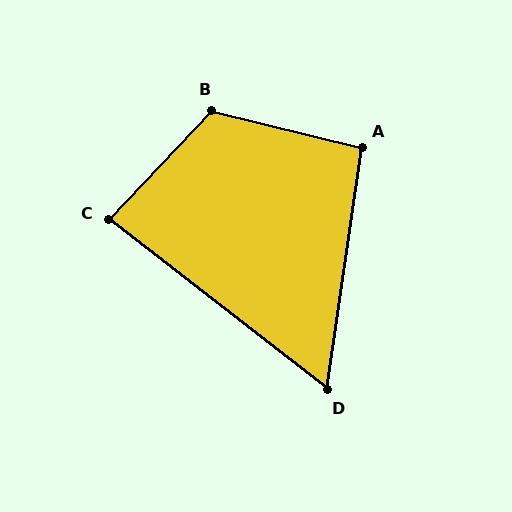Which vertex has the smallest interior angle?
D, at approximately 60 degrees.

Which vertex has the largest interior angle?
B, at approximately 120 degrees.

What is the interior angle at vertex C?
Approximately 84 degrees (acute).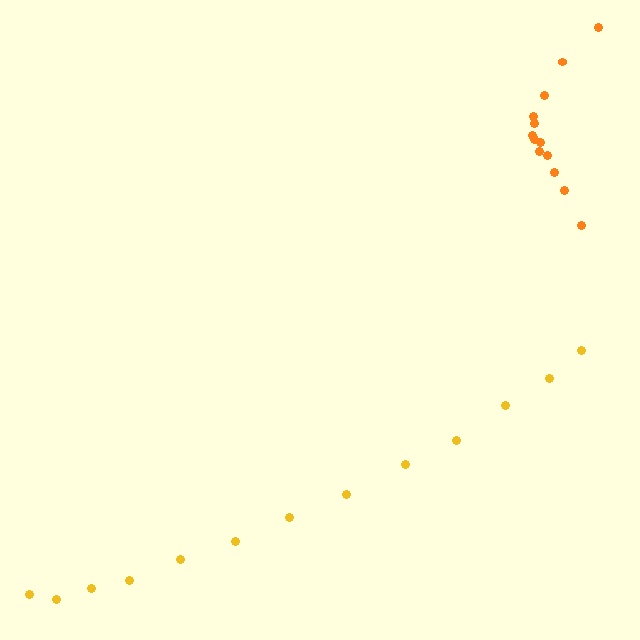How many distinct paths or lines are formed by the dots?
There are 2 distinct paths.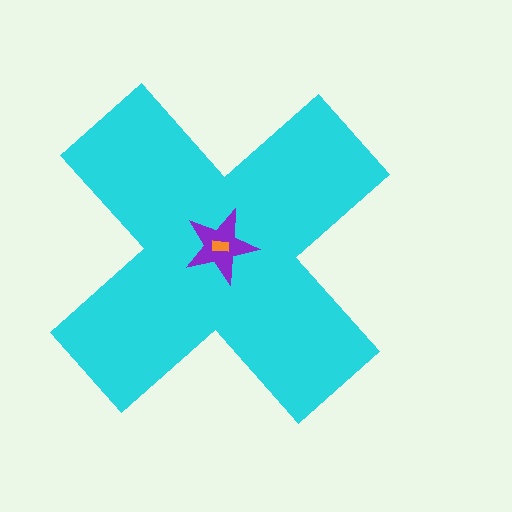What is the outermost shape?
The cyan cross.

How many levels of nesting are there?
3.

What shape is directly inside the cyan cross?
The purple star.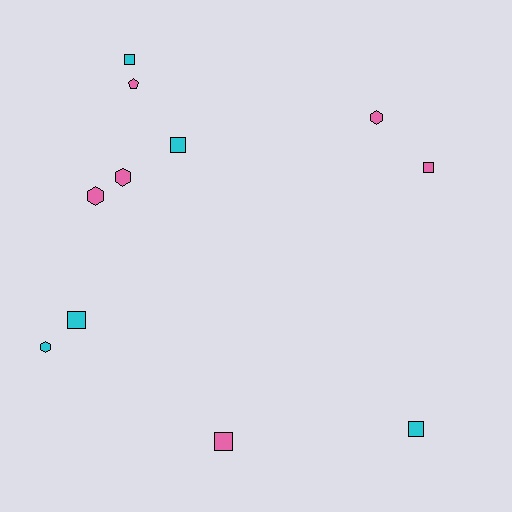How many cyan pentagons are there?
There are no cyan pentagons.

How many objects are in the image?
There are 11 objects.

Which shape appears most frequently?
Square, with 6 objects.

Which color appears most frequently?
Pink, with 6 objects.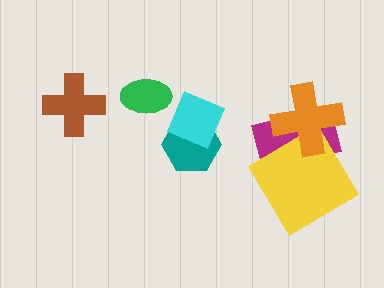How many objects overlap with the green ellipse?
0 objects overlap with the green ellipse.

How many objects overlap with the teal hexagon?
1 object overlaps with the teal hexagon.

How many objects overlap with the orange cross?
2 objects overlap with the orange cross.